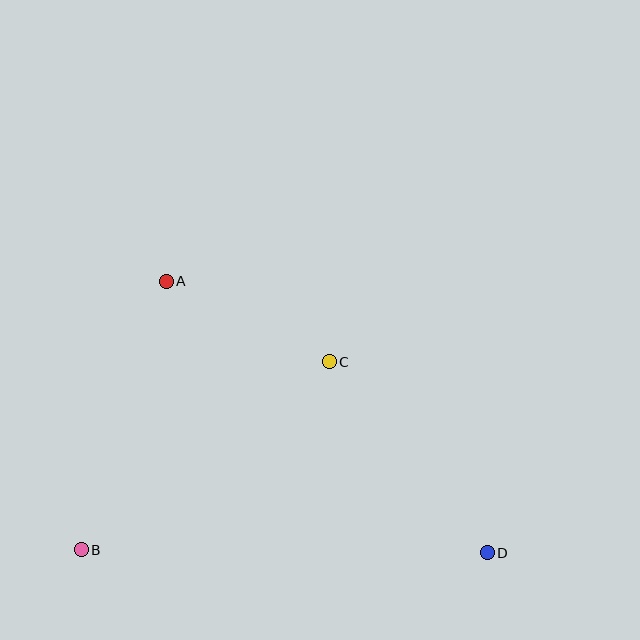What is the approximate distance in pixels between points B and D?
The distance between B and D is approximately 406 pixels.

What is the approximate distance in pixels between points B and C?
The distance between B and C is approximately 311 pixels.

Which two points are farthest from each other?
Points A and D are farthest from each other.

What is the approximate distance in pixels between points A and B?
The distance between A and B is approximately 282 pixels.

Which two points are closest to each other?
Points A and C are closest to each other.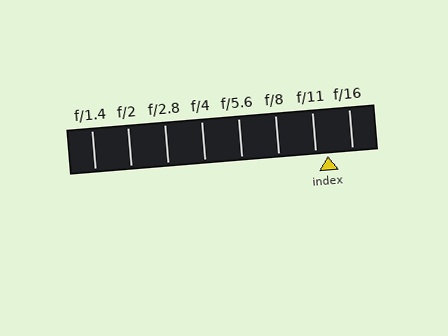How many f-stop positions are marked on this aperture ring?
There are 8 f-stop positions marked.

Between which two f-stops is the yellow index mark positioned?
The index mark is between f/11 and f/16.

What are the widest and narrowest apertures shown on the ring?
The widest aperture shown is f/1.4 and the narrowest is f/16.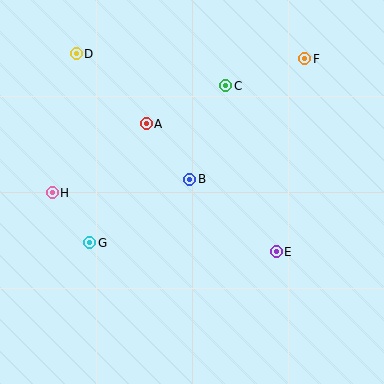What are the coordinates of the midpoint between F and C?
The midpoint between F and C is at (265, 72).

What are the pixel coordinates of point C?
Point C is at (226, 86).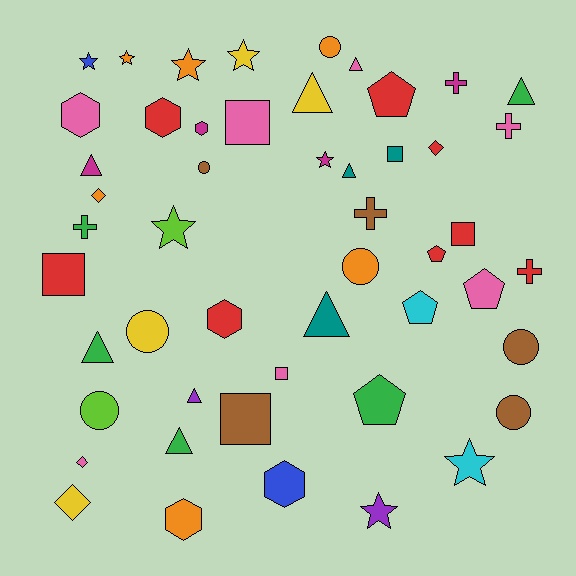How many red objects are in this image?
There are 8 red objects.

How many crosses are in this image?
There are 5 crosses.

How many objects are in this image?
There are 50 objects.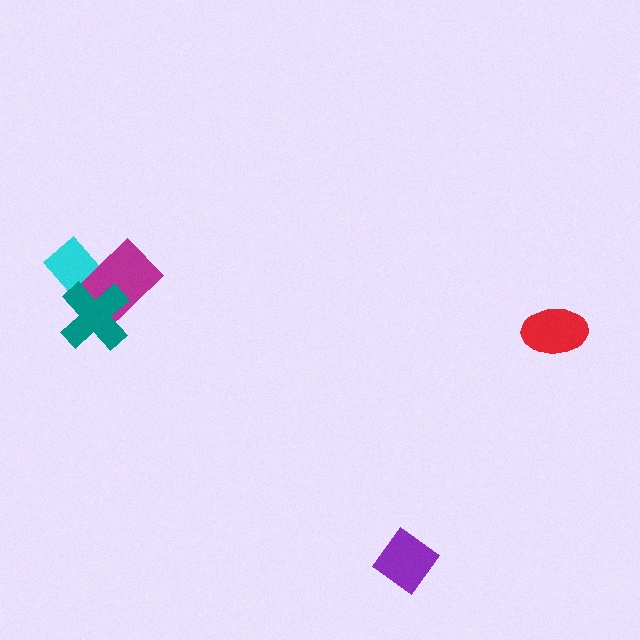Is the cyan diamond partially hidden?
Yes, it is partially covered by another shape.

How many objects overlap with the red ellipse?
0 objects overlap with the red ellipse.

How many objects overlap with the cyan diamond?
2 objects overlap with the cyan diamond.